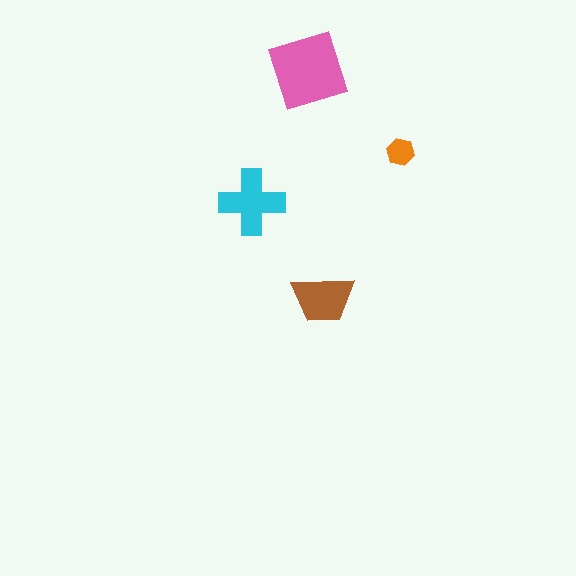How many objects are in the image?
There are 4 objects in the image.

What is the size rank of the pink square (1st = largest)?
1st.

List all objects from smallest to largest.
The orange hexagon, the brown trapezoid, the cyan cross, the pink square.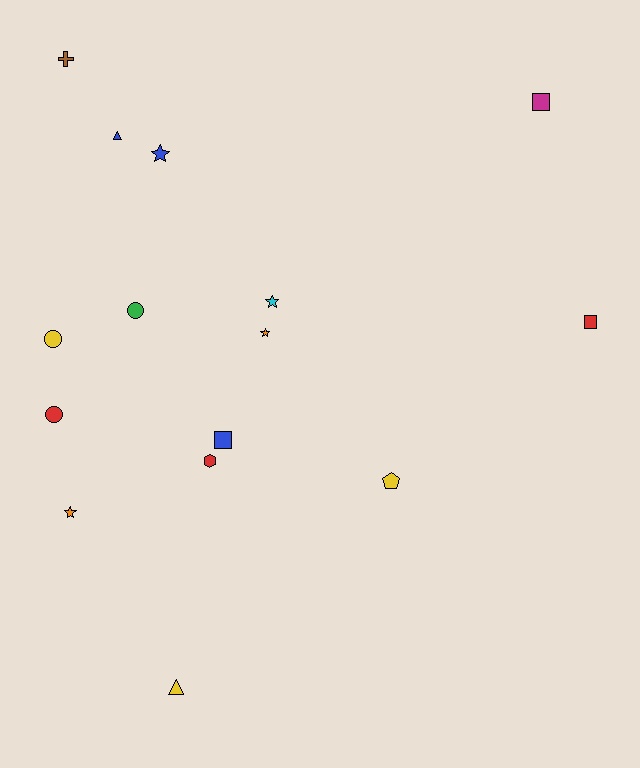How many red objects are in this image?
There are 3 red objects.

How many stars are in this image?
There are 4 stars.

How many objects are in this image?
There are 15 objects.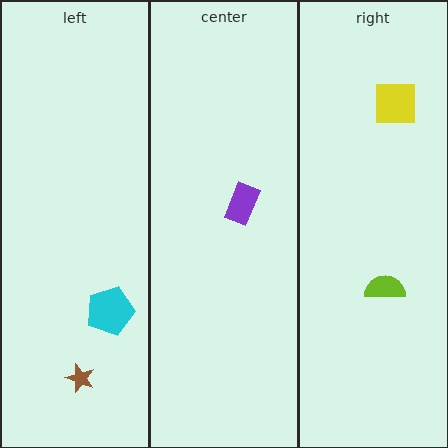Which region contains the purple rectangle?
The center region.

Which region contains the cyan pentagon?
The left region.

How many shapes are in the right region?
2.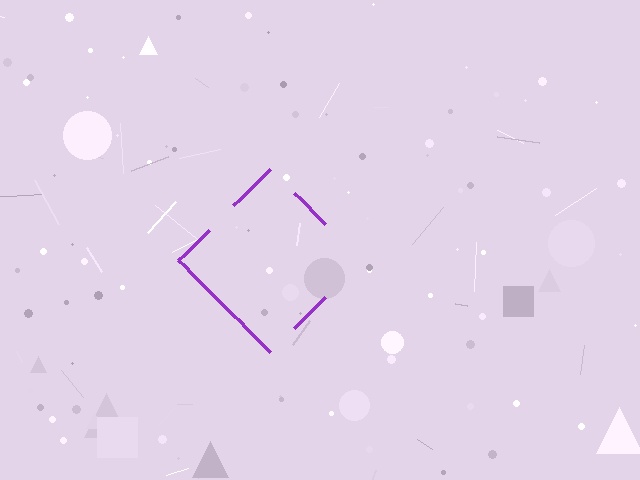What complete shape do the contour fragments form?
The contour fragments form a diamond.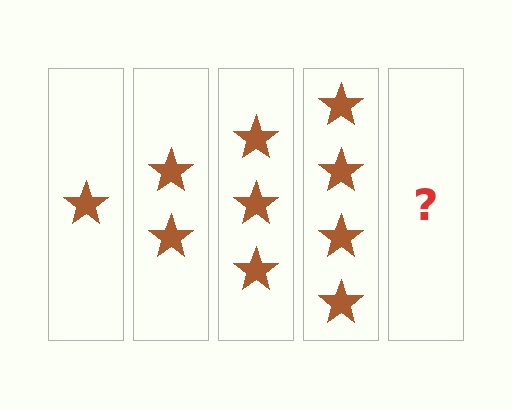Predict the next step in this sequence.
The next step is 5 stars.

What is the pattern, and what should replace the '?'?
The pattern is that each step adds one more star. The '?' should be 5 stars.